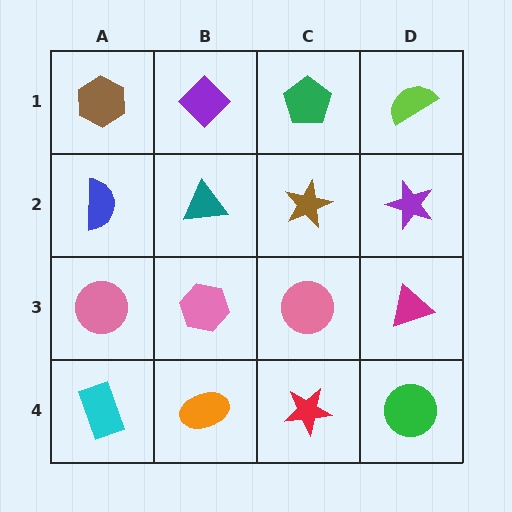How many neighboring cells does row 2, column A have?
3.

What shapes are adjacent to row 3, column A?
A blue semicircle (row 2, column A), a cyan rectangle (row 4, column A), a pink hexagon (row 3, column B).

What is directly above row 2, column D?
A lime semicircle.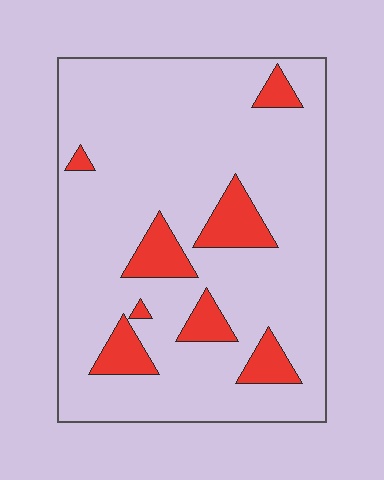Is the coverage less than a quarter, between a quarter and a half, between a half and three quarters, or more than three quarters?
Less than a quarter.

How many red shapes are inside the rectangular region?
8.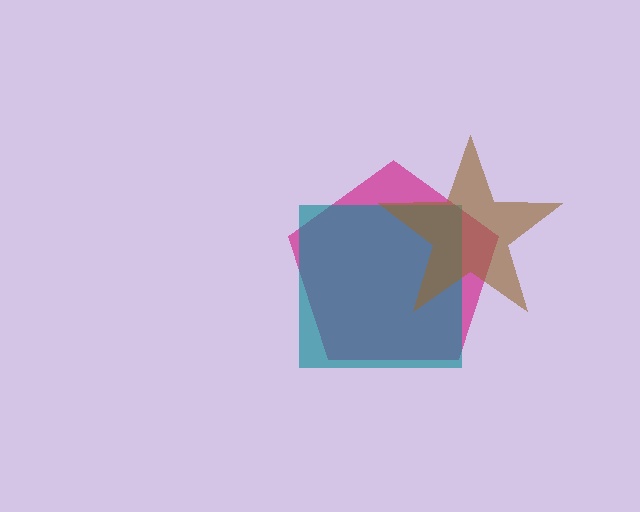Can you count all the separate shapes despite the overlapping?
Yes, there are 3 separate shapes.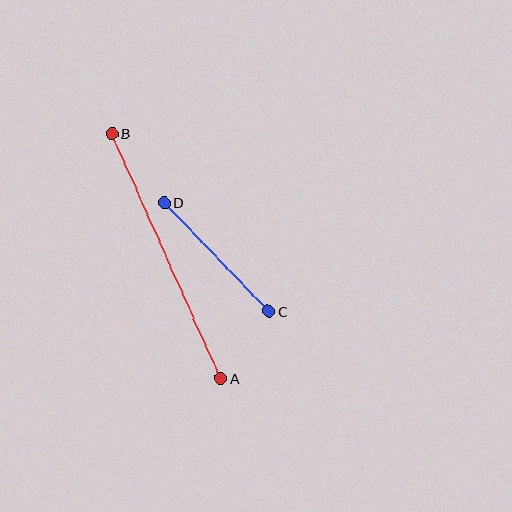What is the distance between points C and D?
The distance is approximately 150 pixels.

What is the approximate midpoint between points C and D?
The midpoint is at approximately (216, 257) pixels.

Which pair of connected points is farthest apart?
Points A and B are farthest apart.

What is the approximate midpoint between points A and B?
The midpoint is at approximately (167, 256) pixels.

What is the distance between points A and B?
The distance is approximately 268 pixels.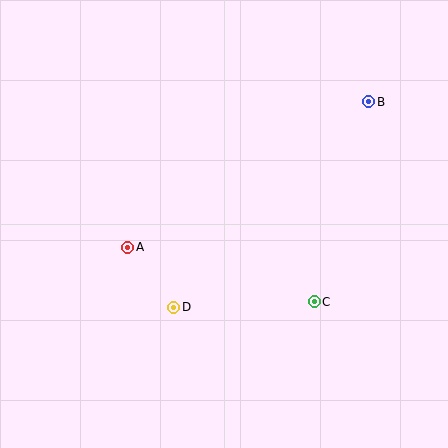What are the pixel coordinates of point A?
Point A is at (128, 247).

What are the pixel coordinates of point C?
Point C is at (314, 302).